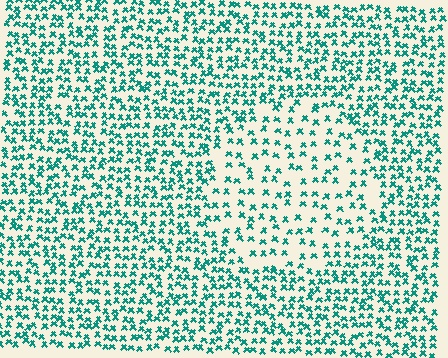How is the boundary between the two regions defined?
The boundary is defined by a change in element density (approximately 1.9x ratio). All elements are the same color, size, and shape.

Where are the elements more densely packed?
The elements are more densely packed outside the circle boundary.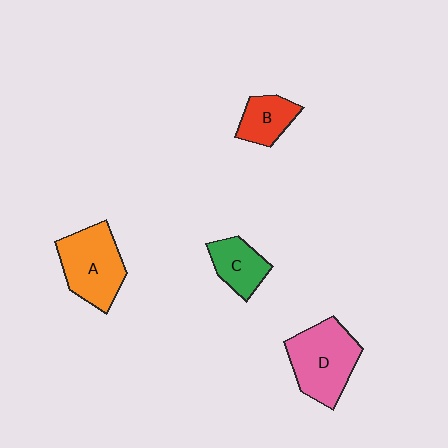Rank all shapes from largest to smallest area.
From largest to smallest: D (pink), A (orange), C (green), B (red).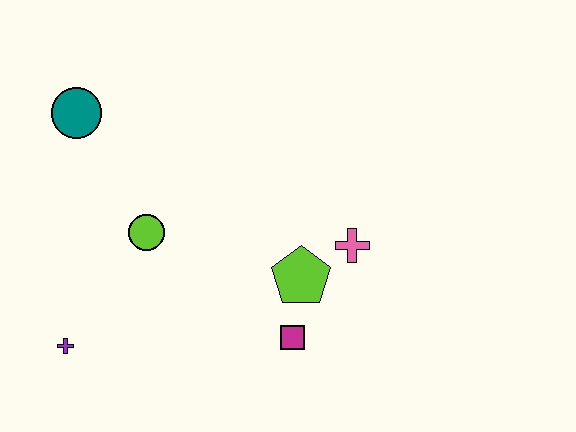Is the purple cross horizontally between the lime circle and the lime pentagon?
No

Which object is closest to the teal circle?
The lime circle is closest to the teal circle.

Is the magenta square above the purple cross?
Yes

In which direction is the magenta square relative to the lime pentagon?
The magenta square is below the lime pentagon.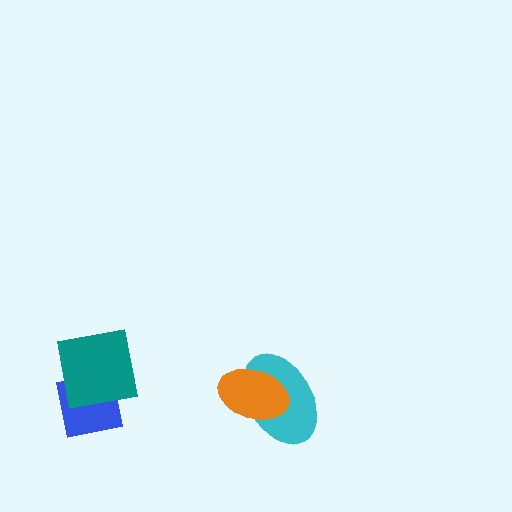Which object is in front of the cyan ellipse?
The orange ellipse is in front of the cyan ellipse.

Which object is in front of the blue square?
The teal square is in front of the blue square.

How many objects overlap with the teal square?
1 object overlaps with the teal square.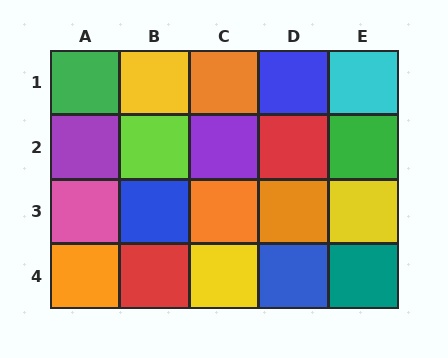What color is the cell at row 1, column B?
Yellow.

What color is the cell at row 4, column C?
Yellow.